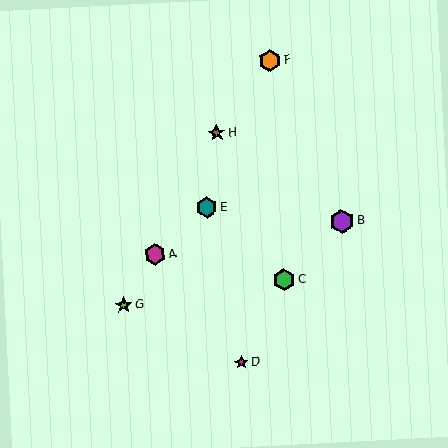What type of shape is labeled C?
Shape C is a green hexagon.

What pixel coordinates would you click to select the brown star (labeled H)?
Click at (216, 133) to select the brown star H.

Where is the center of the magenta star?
The center of the magenta star is at (242, 362).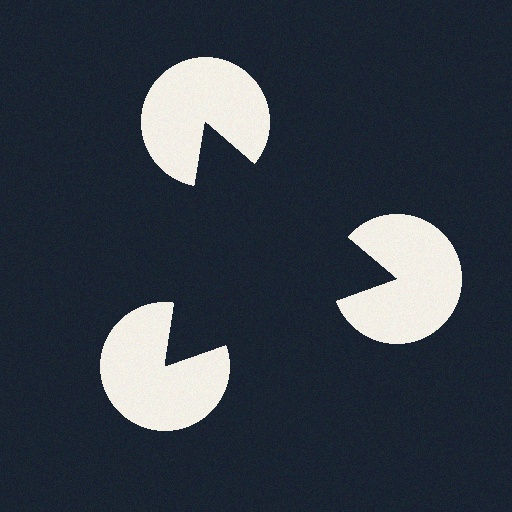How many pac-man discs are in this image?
There are 3 — one at each vertex of the illusory triangle.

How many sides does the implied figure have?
3 sides.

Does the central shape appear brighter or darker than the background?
It typically appears slightly darker than the background, even though no actual brightness change is drawn.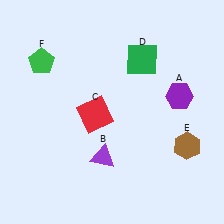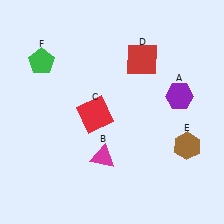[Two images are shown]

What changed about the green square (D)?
In Image 1, D is green. In Image 2, it changed to red.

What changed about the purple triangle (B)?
In Image 1, B is purple. In Image 2, it changed to magenta.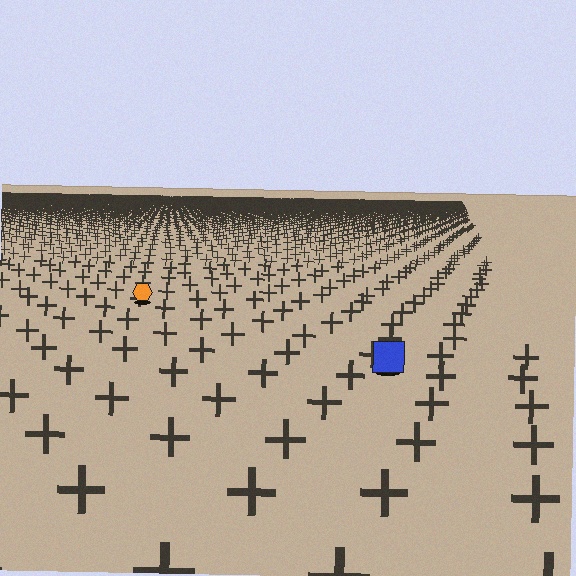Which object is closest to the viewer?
The blue square is closest. The texture marks near it are larger and more spread out.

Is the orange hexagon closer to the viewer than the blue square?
No. The blue square is closer — you can tell from the texture gradient: the ground texture is coarser near it.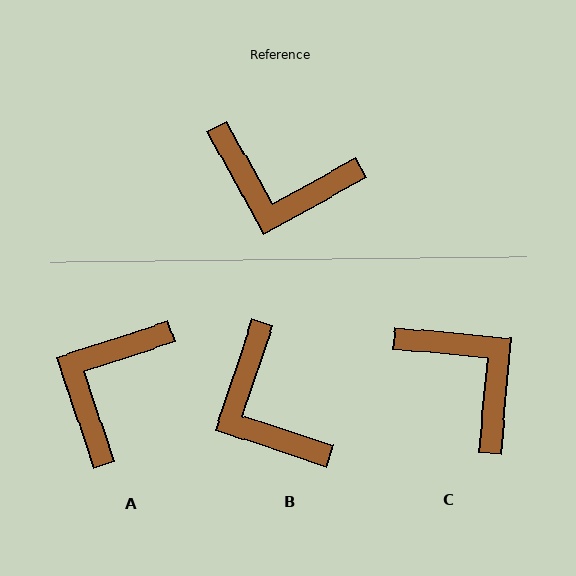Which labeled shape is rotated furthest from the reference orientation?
C, about 146 degrees away.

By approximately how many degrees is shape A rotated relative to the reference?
Approximately 101 degrees clockwise.